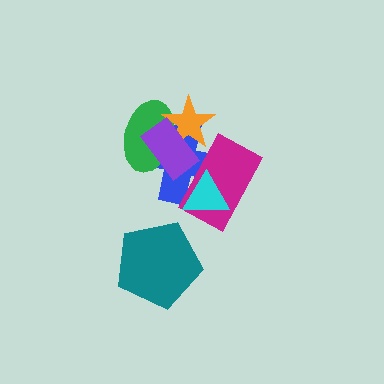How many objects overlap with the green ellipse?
3 objects overlap with the green ellipse.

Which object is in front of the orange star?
The purple rectangle is in front of the orange star.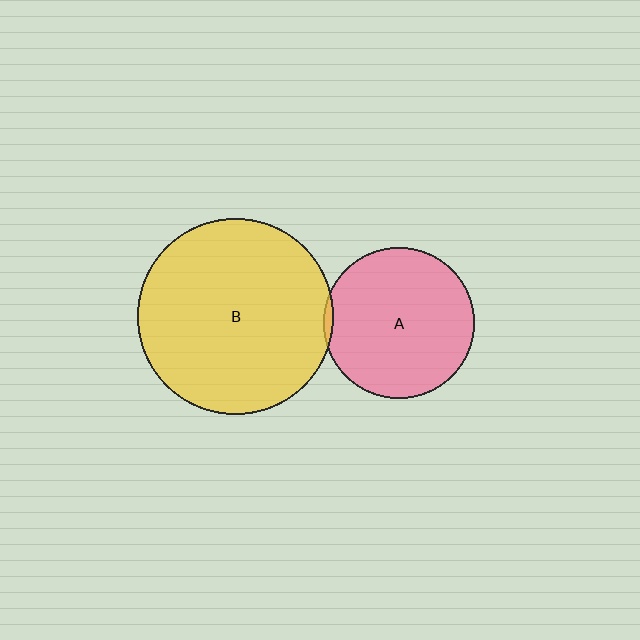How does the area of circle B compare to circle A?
Approximately 1.7 times.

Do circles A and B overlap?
Yes.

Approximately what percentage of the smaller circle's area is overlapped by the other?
Approximately 5%.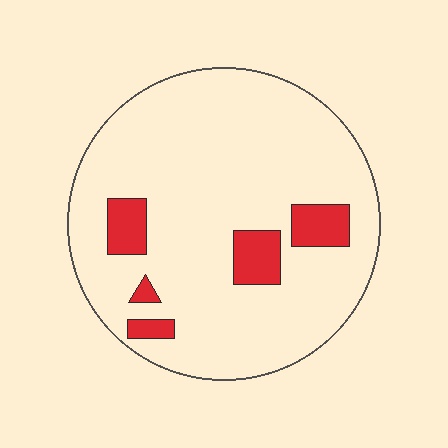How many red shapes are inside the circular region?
5.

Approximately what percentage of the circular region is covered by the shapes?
Approximately 10%.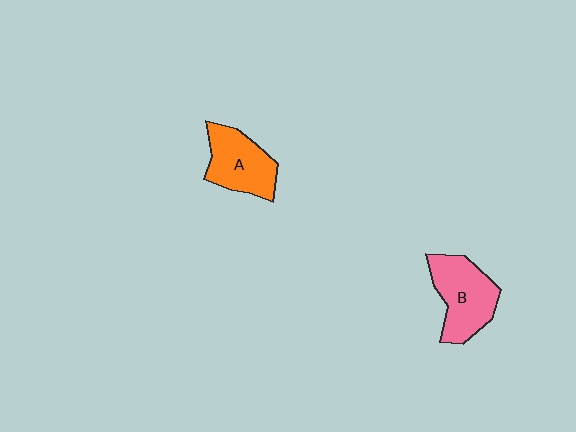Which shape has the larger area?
Shape B (pink).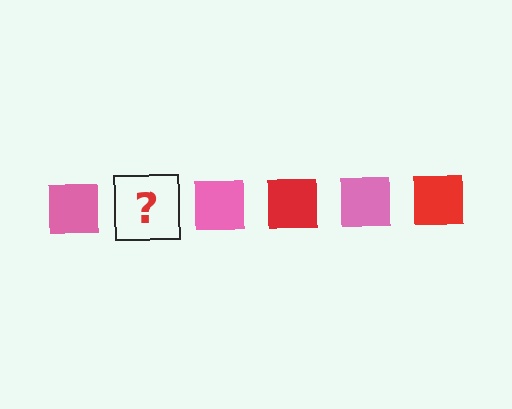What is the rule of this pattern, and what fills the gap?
The rule is that the pattern cycles through pink, red squares. The gap should be filled with a red square.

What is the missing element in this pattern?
The missing element is a red square.